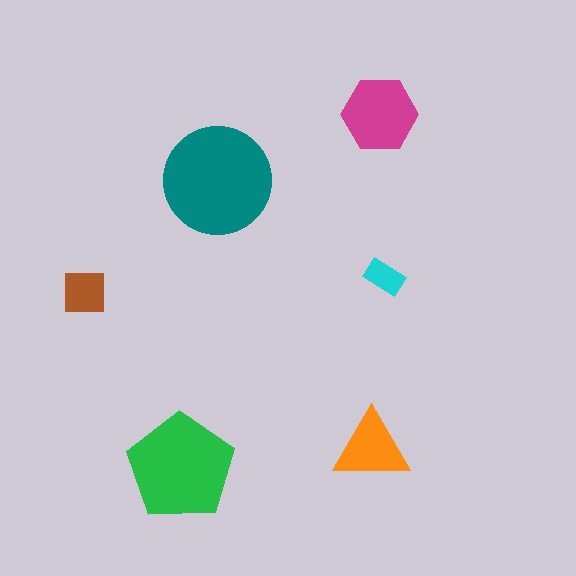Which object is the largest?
The teal circle.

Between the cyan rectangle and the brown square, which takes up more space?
The brown square.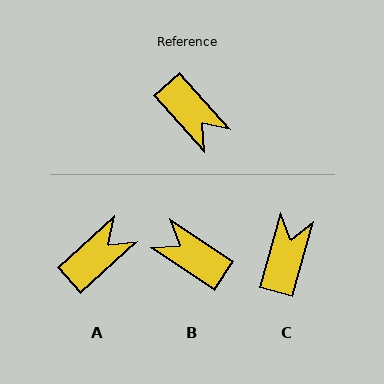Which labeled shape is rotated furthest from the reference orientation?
B, about 166 degrees away.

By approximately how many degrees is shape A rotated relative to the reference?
Approximately 91 degrees counter-clockwise.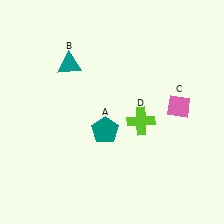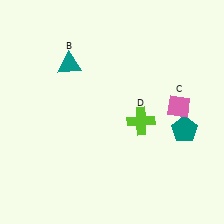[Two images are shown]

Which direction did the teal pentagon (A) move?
The teal pentagon (A) moved right.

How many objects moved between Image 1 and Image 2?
1 object moved between the two images.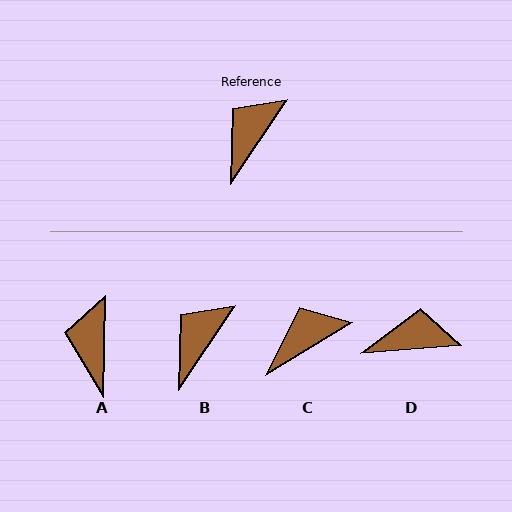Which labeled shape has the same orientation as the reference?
B.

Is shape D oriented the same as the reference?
No, it is off by about 51 degrees.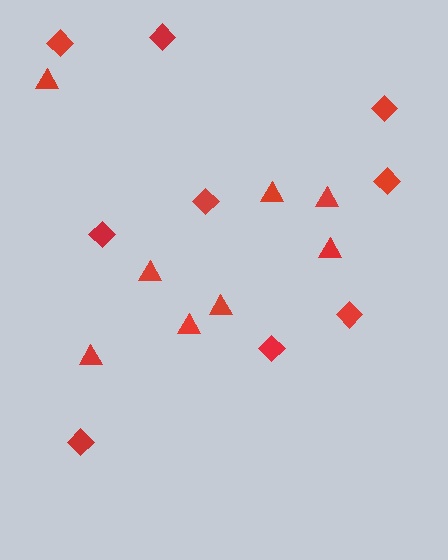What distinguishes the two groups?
There are 2 groups: one group of triangles (8) and one group of diamonds (9).